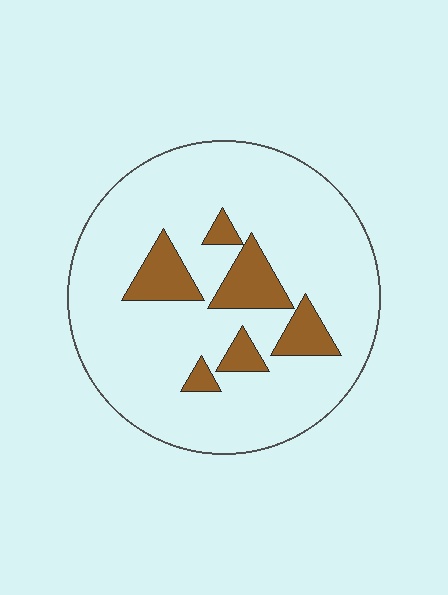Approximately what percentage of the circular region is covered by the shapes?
Approximately 15%.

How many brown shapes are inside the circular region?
6.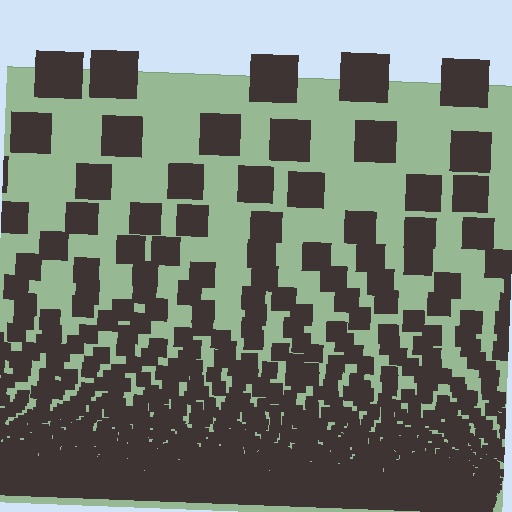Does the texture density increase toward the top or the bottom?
Density increases toward the bottom.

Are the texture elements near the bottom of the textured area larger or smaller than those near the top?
Smaller. The gradient is inverted — elements near the bottom are smaller and denser.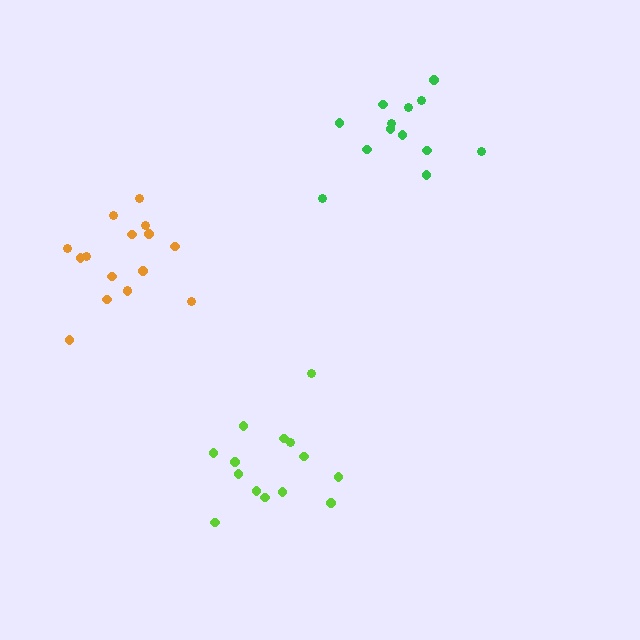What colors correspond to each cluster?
The clusters are colored: lime, green, orange.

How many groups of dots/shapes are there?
There are 3 groups.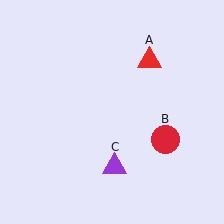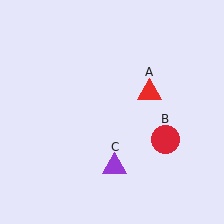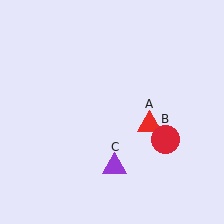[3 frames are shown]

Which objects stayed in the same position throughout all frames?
Red circle (object B) and purple triangle (object C) remained stationary.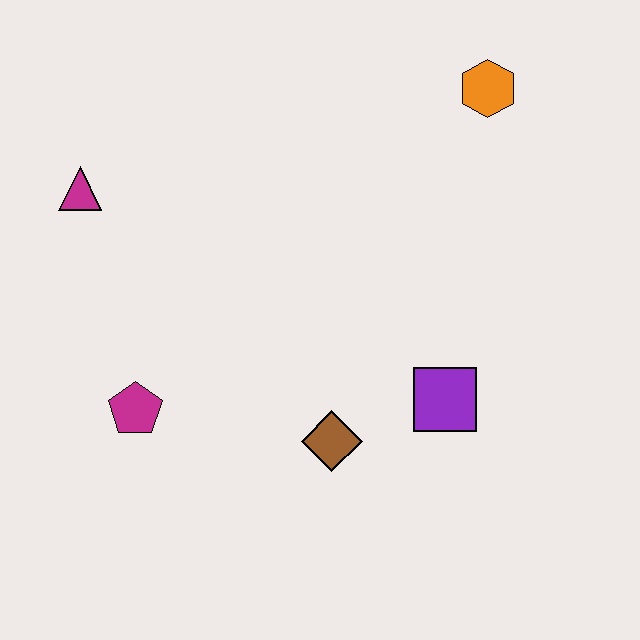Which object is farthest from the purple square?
The magenta triangle is farthest from the purple square.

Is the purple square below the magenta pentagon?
No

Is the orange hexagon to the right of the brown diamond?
Yes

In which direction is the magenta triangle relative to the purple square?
The magenta triangle is to the left of the purple square.